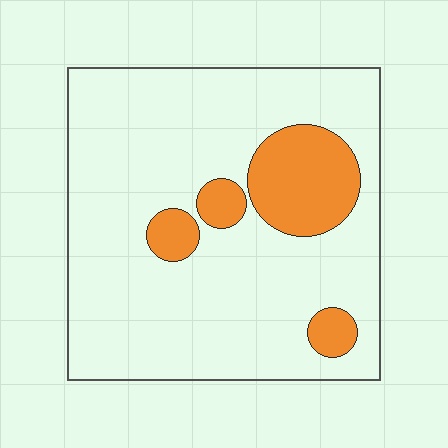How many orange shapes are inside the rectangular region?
4.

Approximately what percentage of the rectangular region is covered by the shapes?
Approximately 15%.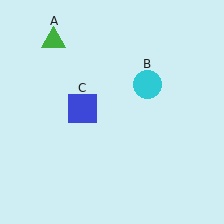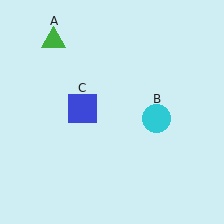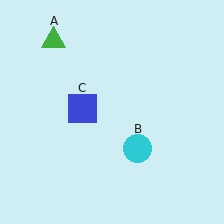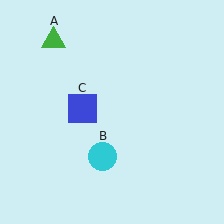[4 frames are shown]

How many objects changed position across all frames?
1 object changed position: cyan circle (object B).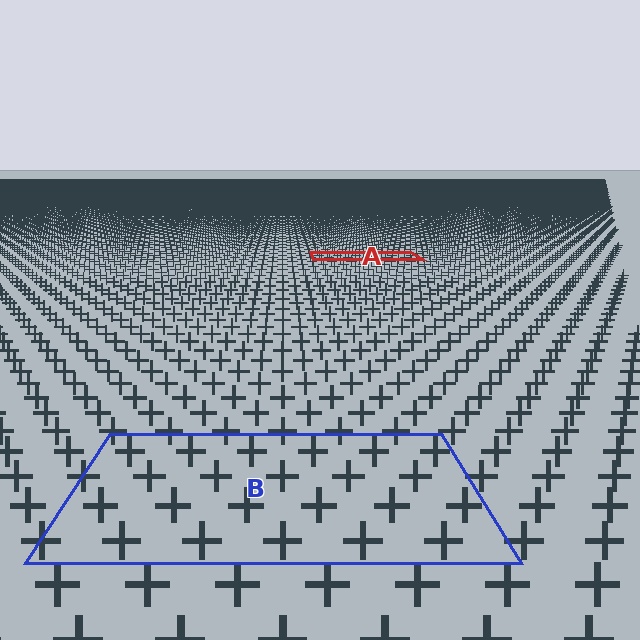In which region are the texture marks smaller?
The texture marks are smaller in region A, because it is farther away.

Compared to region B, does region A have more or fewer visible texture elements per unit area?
Region A has more texture elements per unit area — they are packed more densely because it is farther away.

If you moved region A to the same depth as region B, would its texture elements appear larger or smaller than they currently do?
They would appear larger. At a closer depth, the same texture elements are projected at a bigger on-screen size.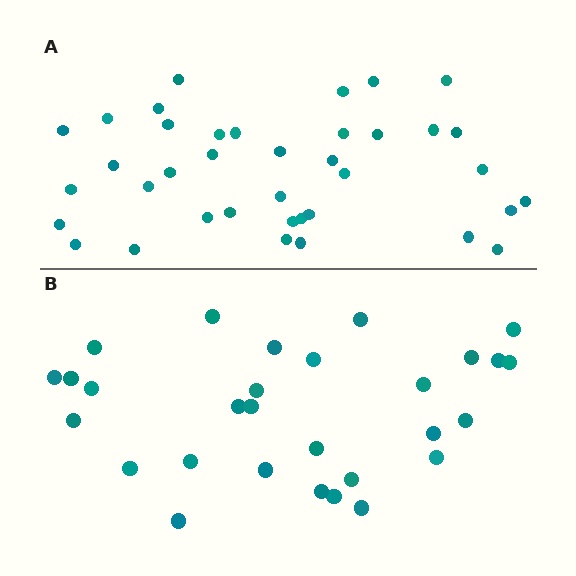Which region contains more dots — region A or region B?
Region A (the top region) has more dots.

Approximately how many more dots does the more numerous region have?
Region A has roughly 8 or so more dots than region B.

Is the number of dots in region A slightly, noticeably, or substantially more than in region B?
Region A has noticeably more, but not dramatically so. The ratio is roughly 1.3 to 1.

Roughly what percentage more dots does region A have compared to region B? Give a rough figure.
About 30% more.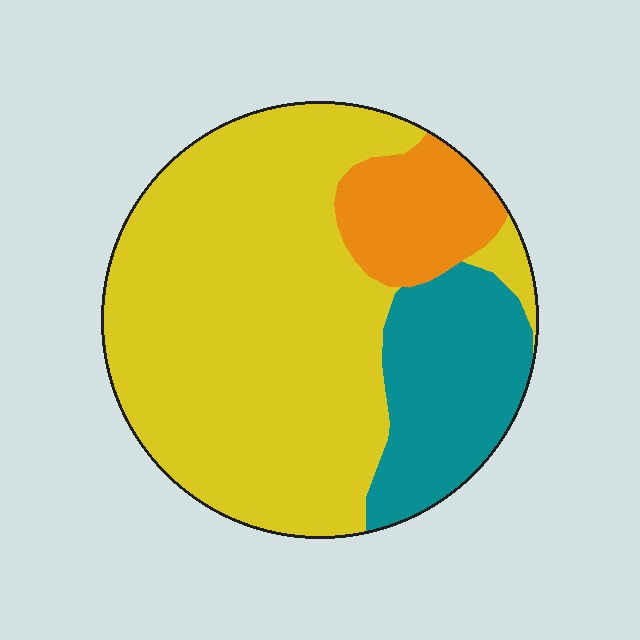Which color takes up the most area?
Yellow, at roughly 70%.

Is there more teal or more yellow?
Yellow.